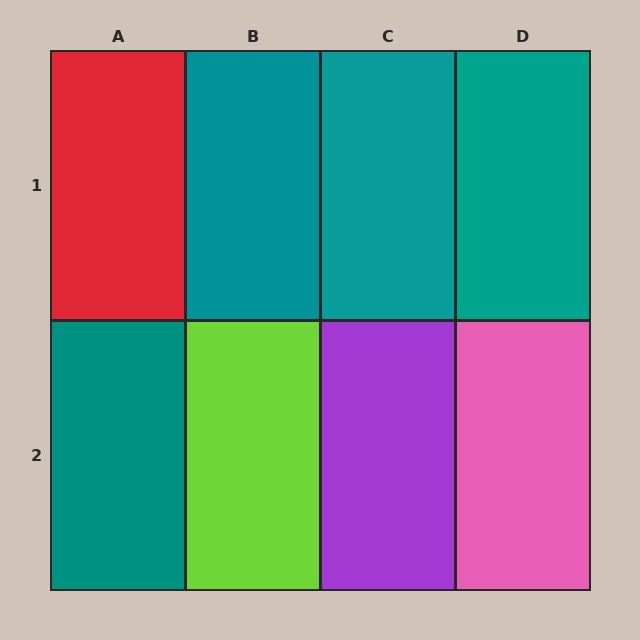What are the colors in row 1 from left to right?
Red, teal, teal, teal.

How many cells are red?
1 cell is red.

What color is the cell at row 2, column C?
Purple.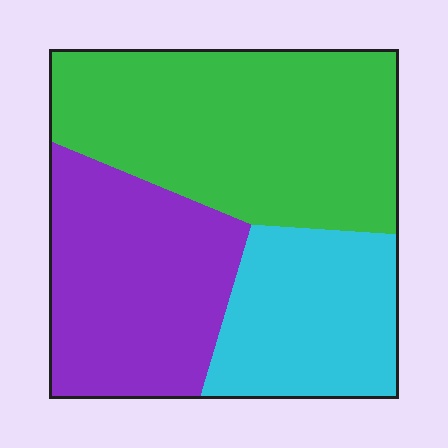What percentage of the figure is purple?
Purple covers about 30% of the figure.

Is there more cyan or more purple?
Purple.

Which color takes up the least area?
Cyan, at roughly 25%.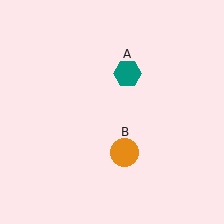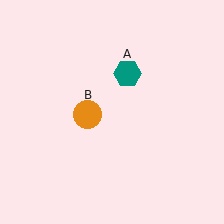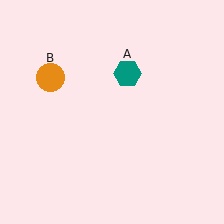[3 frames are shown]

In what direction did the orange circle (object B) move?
The orange circle (object B) moved up and to the left.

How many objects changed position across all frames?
1 object changed position: orange circle (object B).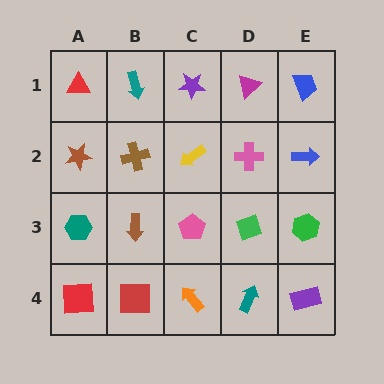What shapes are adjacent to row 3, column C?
A yellow arrow (row 2, column C), an orange arrow (row 4, column C), a brown arrow (row 3, column B), a green diamond (row 3, column D).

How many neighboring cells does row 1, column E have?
2.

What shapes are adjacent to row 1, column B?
A brown cross (row 2, column B), a red triangle (row 1, column A), a purple star (row 1, column C).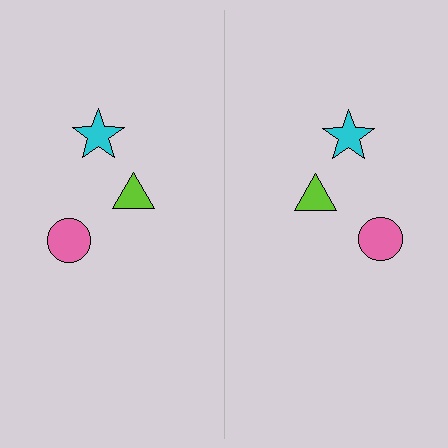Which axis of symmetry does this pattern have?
The pattern has a vertical axis of symmetry running through the center of the image.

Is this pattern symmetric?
Yes, this pattern has bilateral (reflection) symmetry.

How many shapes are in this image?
There are 6 shapes in this image.